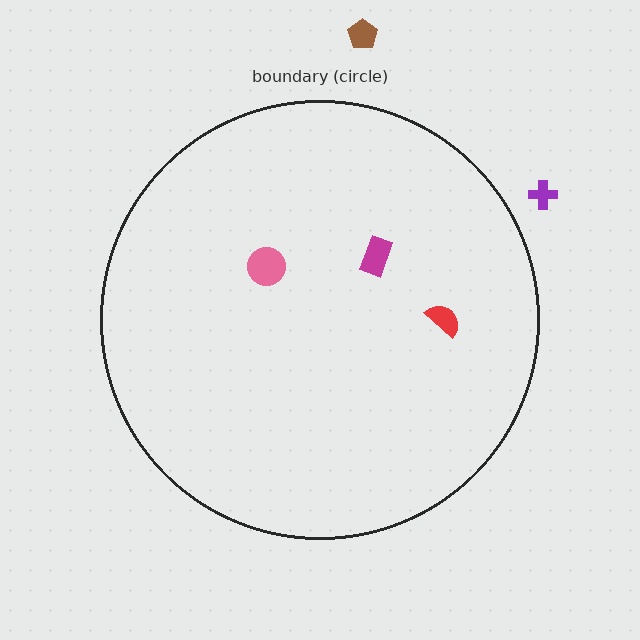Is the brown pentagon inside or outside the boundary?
Outside.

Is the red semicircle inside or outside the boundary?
Inside.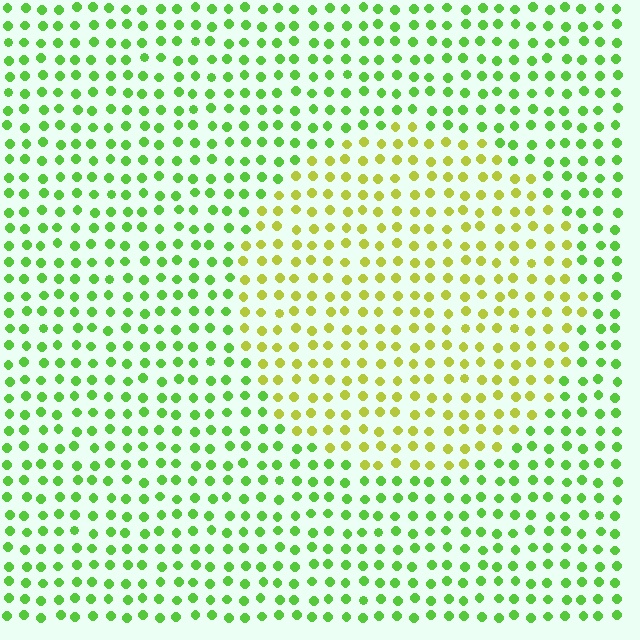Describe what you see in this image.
The image is filled with small lime elements in a uniform arrangement. A circle-shaped region is visible where the elements are tinted to a slightly different hue, forming a subtle color boundary.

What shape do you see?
I see a circle.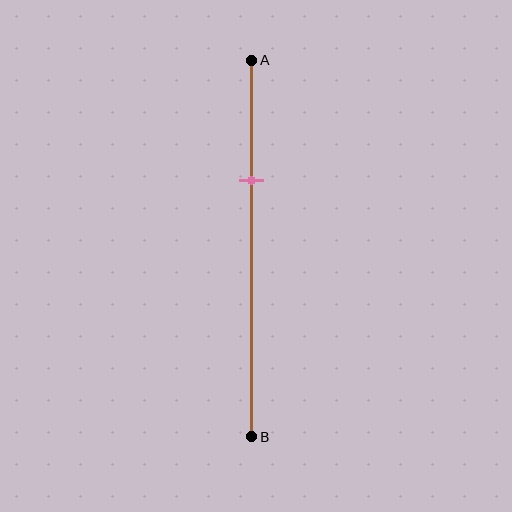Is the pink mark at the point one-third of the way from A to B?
Yes, the mark is approximately at the one-third point.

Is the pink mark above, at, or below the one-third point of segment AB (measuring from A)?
The pink mark is approximately at the one-third point of segment AB.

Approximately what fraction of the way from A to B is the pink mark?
The pink mark is approximately 30% of the way from A to B.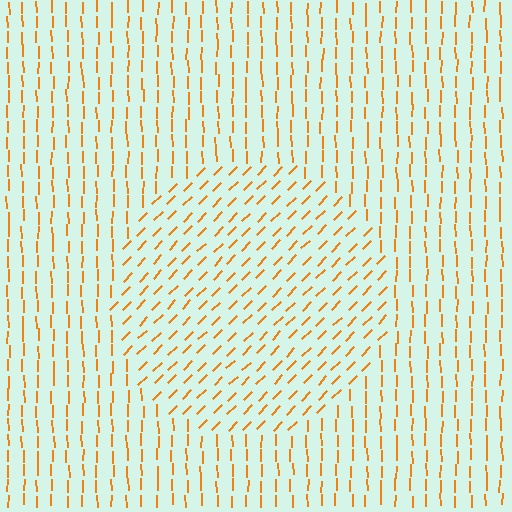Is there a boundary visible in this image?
Yes, there is a texture boundary formed by a change in line orientation.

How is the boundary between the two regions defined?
The boundary is defined purely by a change in line orientation (approximately 45 degrees difference). All lines are the same color and thickness.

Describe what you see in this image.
The image is filled with small orange line segments. A circle region in the image has lines oriented differently from the surrounding lines, creating a visible texture boundary.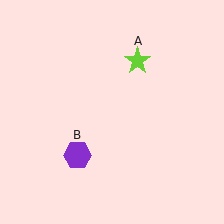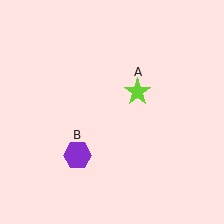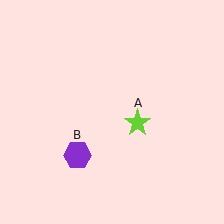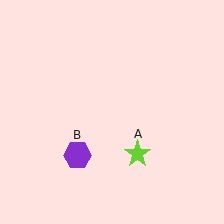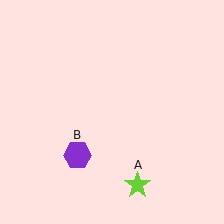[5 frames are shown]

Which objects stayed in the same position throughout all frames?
Purple hexagon (object B) remained stationary.